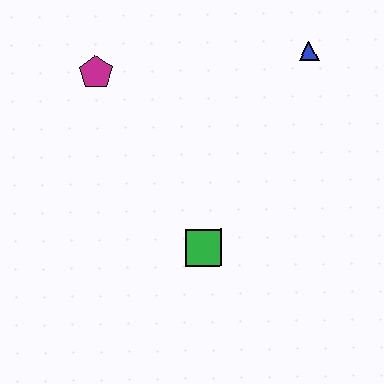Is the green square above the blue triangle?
No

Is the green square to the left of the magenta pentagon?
No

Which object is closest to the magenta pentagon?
The green square is closest to the magenta pentagon.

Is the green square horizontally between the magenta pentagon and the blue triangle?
Yes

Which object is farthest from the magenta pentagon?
The blue triangle is farthest from the magenta pentagon.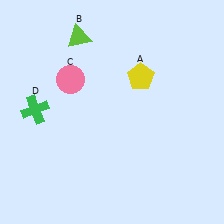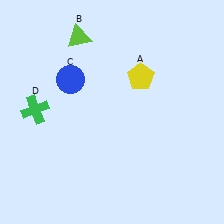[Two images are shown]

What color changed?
The circle (C) changed from pink in Image 1 to blue in Image 2.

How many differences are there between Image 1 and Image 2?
There is 1 difference between the two images.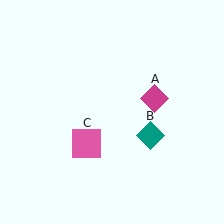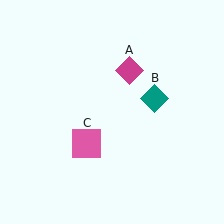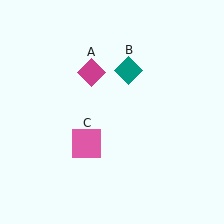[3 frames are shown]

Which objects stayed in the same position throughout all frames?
Pink square (object C) remained stationary.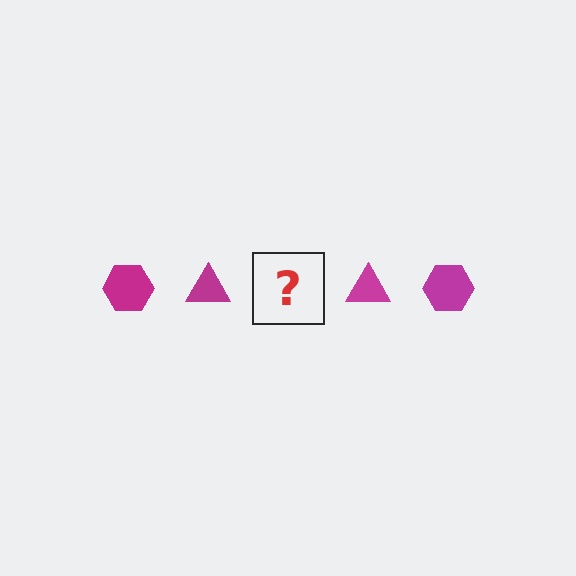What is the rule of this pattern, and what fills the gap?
The rule is that the pattern cycles through hexagon, triangle shapes in magenta. The gap should be filled with a magenta hexagon.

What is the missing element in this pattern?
The missing element is a magenta hexagon.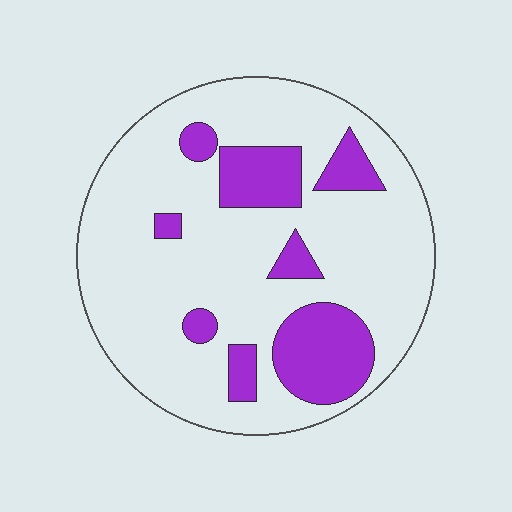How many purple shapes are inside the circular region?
8.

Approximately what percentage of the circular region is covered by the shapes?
Approximately 20%.